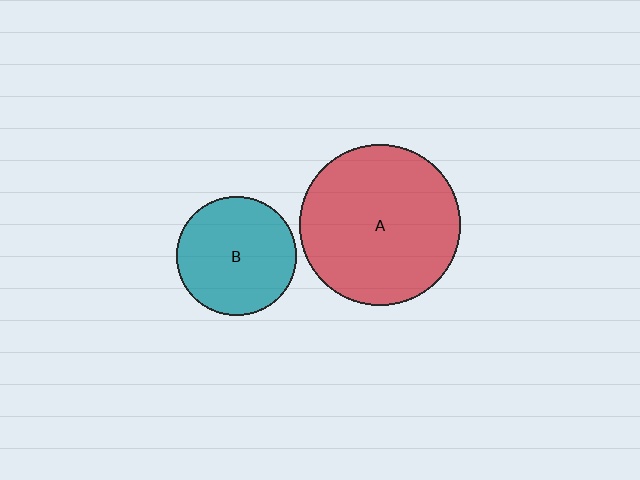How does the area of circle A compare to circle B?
Approximately 1.8 times.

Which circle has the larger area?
Circle A (red).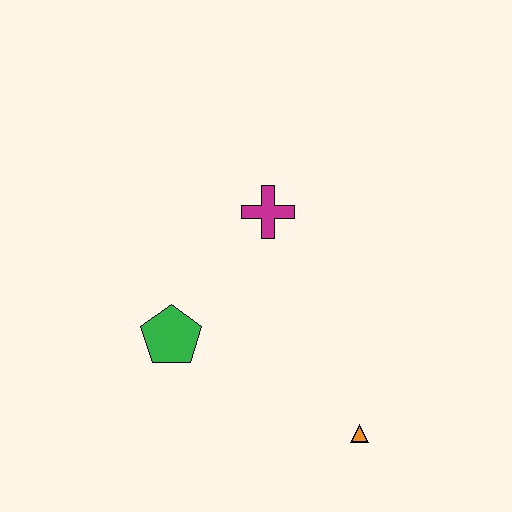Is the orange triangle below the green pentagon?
Yes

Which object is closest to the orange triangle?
The green pentagon is closest to the orange triangle.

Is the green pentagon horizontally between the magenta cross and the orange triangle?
No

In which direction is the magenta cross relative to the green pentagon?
The magenta cross is above the green pentagon.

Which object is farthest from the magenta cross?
The orange triangle is farthest from the magenta cross.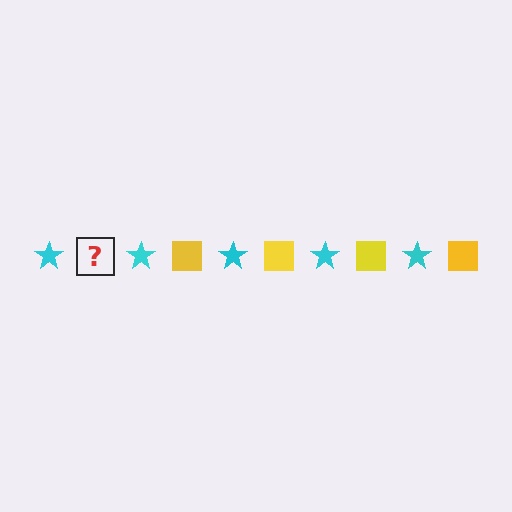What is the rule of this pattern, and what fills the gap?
The rule is that the pattern alternates between cyan star and yellow square. The gap should be filled with a yellow square.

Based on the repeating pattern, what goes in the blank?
The blank should be a yellow square.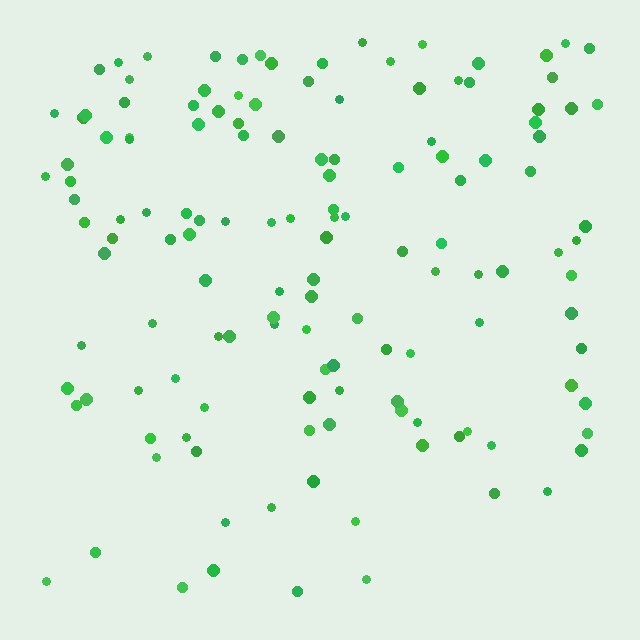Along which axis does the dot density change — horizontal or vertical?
Vertical.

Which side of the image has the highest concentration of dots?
The top.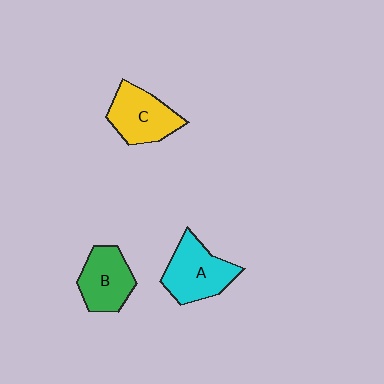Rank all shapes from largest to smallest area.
From largest to smallest: A (cyan), C (yellow), B (green).